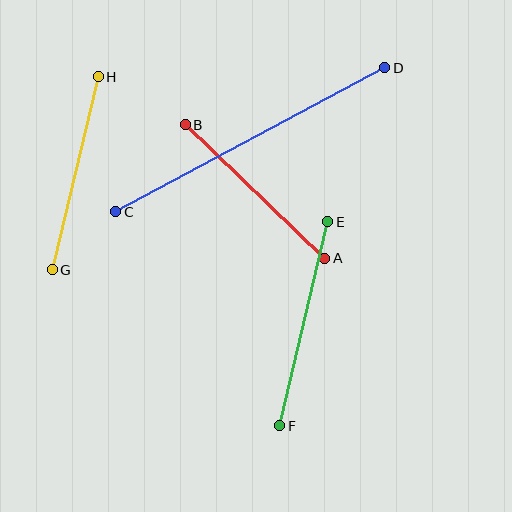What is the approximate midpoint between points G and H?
The midpoint is at approximately (75, 173) pixels.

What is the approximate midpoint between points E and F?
The midpoint is at approximately (304, 324) pixels.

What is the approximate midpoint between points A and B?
The midpoint is at approximately (255, 192) pixels.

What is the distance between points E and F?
The distance is approximately 209 pixels.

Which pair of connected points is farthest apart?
Points C and D are farthest apart.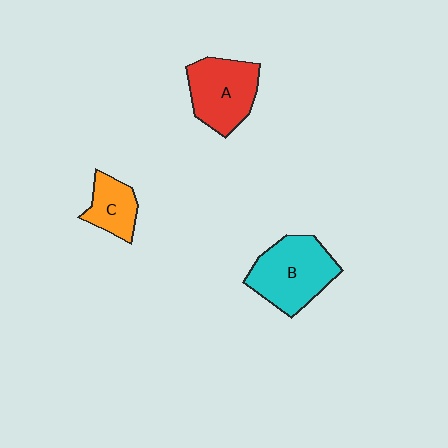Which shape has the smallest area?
Shape C (orange).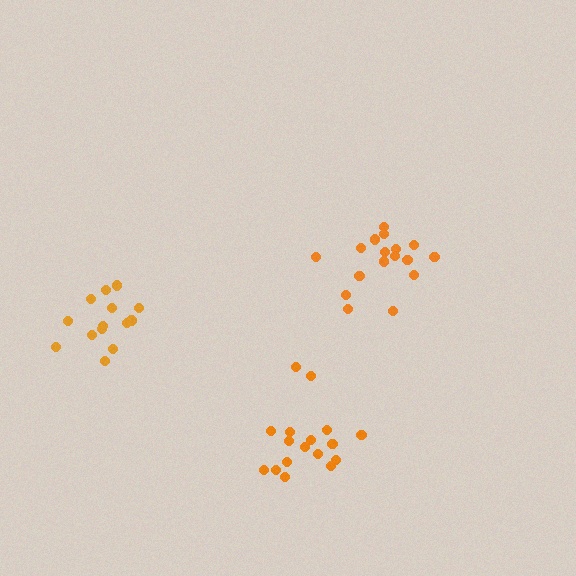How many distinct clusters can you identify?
There are 3 distinct clusters.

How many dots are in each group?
Group 1: 17 dots, Group 2: 17 dots, Group 3: 14 dots (48 total).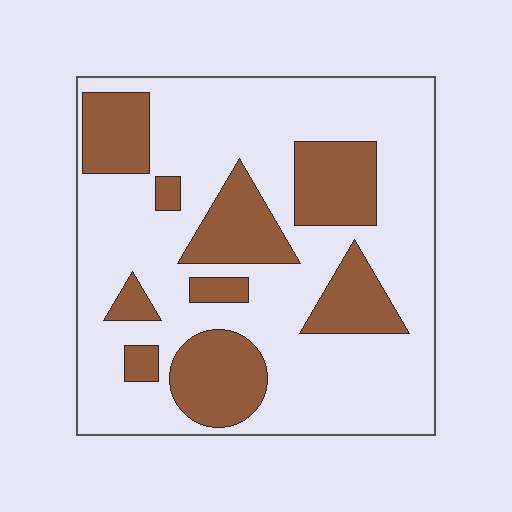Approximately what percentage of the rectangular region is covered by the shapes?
Approximately 30%.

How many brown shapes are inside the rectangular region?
9.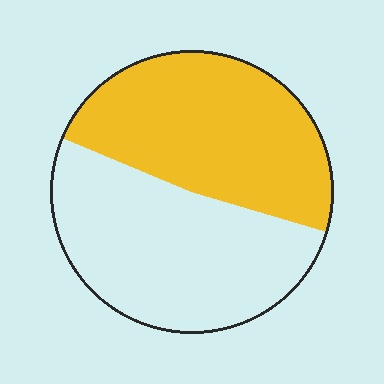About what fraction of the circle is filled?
About one half (1/2).